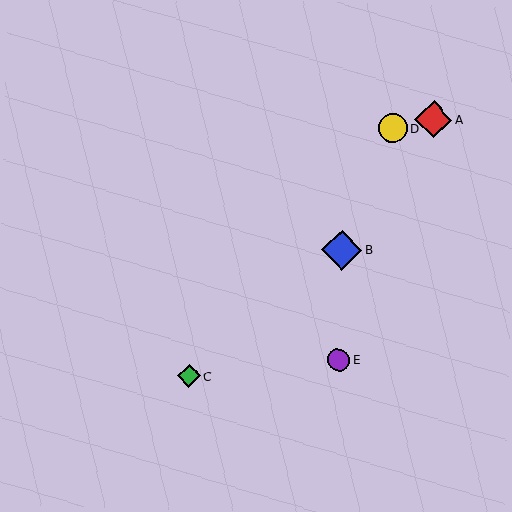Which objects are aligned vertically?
Objects B, E are aligned vertically.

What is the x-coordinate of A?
Object A is at x≈433.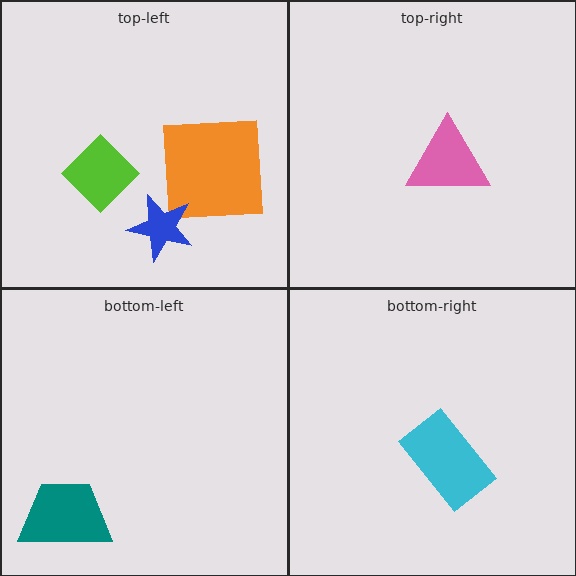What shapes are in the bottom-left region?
The teal trapezoid.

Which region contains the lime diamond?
The top-left region.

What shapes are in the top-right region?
The pink triangle.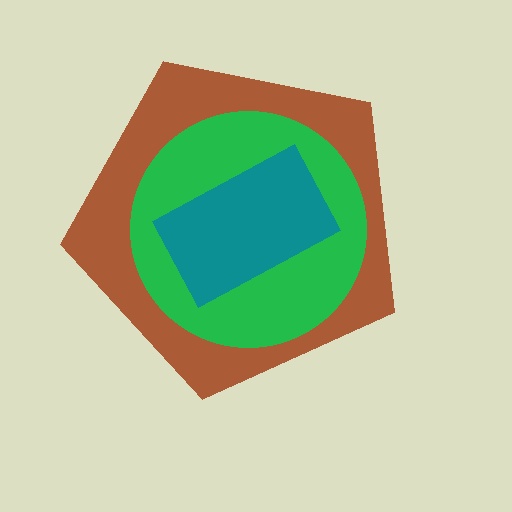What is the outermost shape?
The brown pentagon.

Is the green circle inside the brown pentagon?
Yes.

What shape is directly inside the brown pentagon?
The green circle.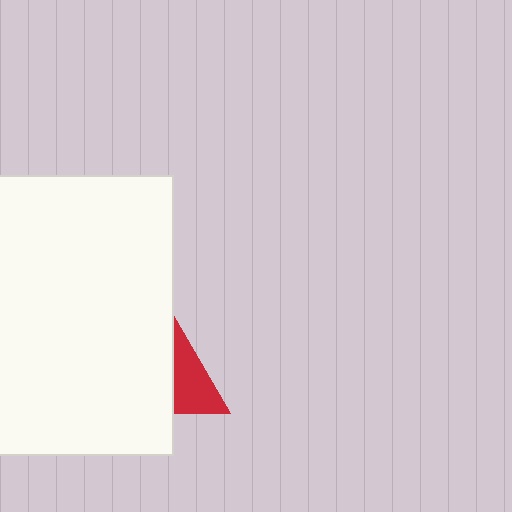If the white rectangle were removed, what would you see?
You would see the complete red triangle.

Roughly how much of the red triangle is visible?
A small part of it is visible (roughly 35%).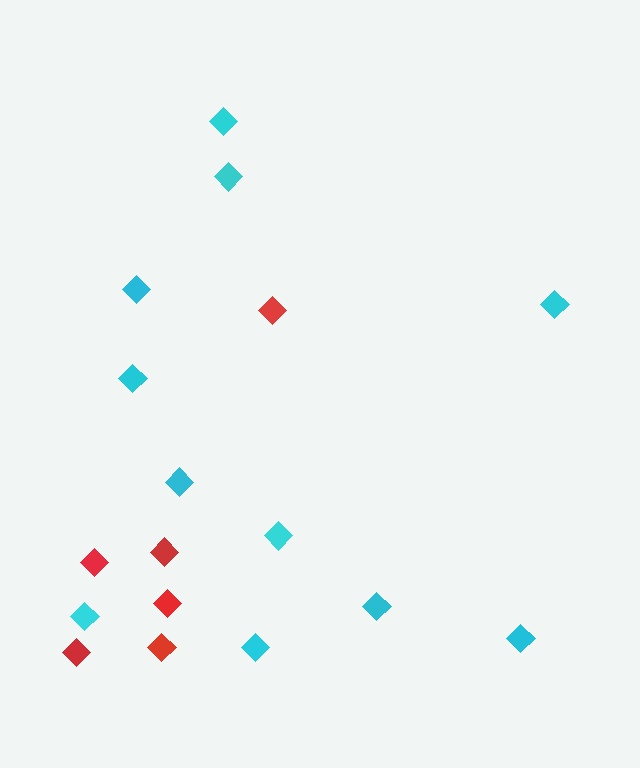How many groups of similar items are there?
There are 2 groups: one group of red diamonds (6) and one group of cyan diamonds (11).